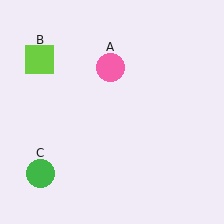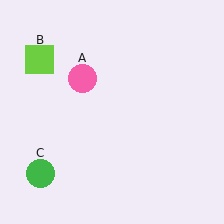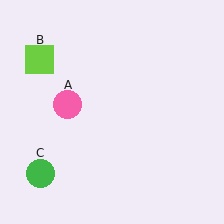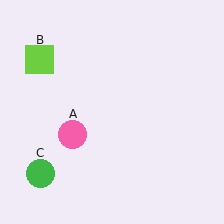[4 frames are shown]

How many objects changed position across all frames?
1 object changed position: pink circle (object A).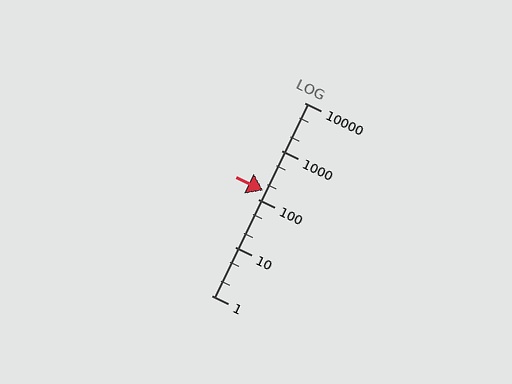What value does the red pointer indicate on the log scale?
The pointer indicates approximately 150.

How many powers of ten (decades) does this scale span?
The scale spans 4 decades, from 1 to 10000.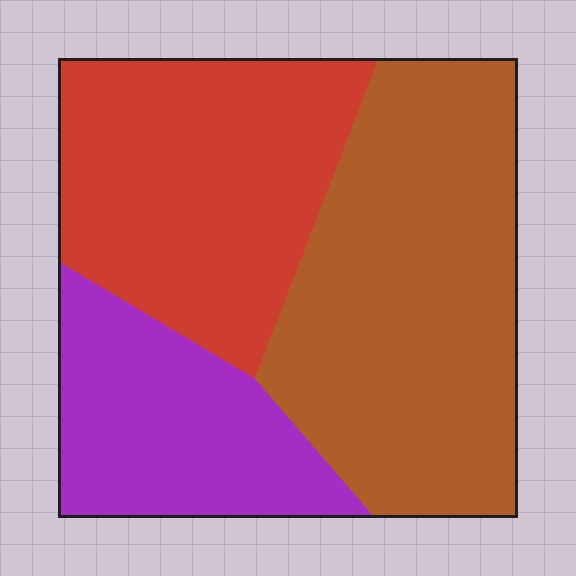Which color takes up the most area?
Brown, at roughly 45%.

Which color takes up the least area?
Purple, at roughly 20%.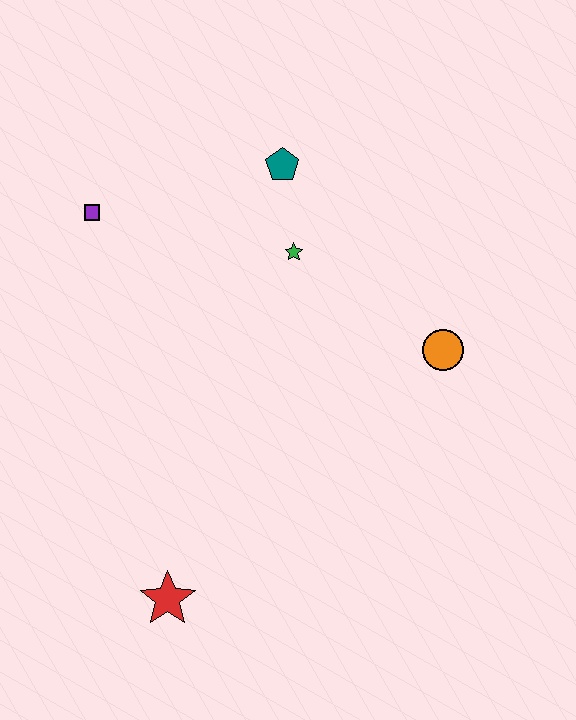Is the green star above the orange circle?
Yes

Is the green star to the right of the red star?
Yes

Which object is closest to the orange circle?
The green star is closest to the orange circle.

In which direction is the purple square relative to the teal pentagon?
The purple square is to the left of the teal pentagon.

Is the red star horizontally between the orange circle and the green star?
No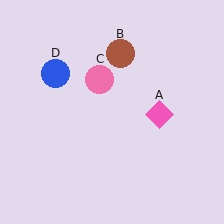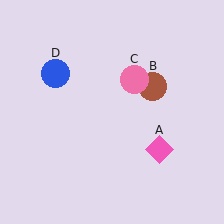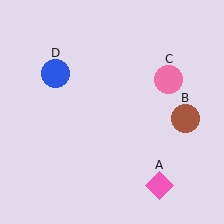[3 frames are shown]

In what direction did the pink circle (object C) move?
The pink circle (object C) moved right.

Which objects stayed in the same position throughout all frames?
Blue circle (object D) remained stationary.